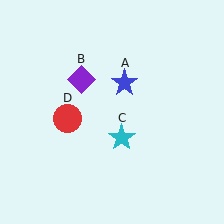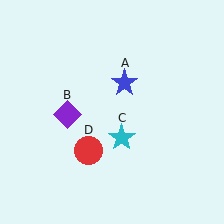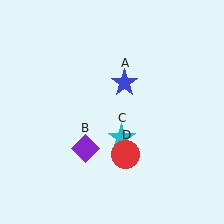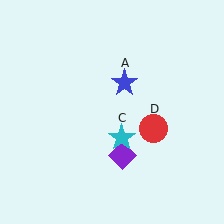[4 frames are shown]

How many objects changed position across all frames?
2 objects changed position: purple diamond (object B), red circle (object D).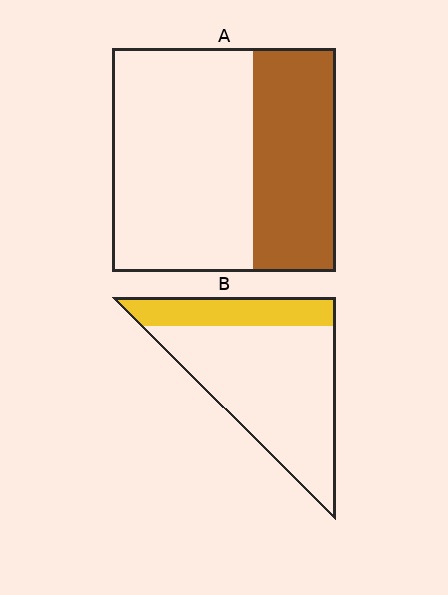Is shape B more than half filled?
No.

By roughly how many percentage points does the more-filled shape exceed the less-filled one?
By roughly 15 percentage points (A over B).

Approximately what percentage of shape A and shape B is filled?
A is approximately 35% and B is approximately 25%.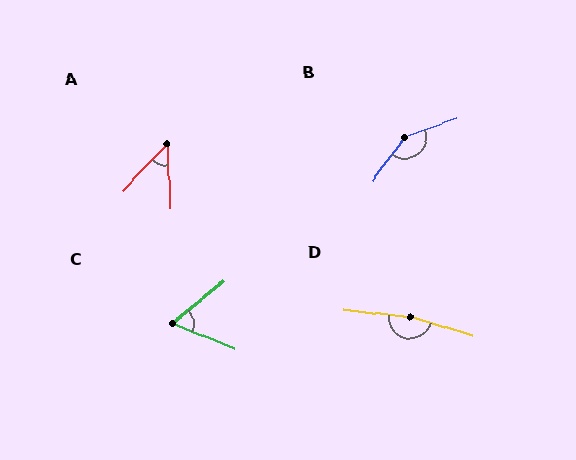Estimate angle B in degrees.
Approximately 146 degrees.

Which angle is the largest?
D, at approximately 169 degrees.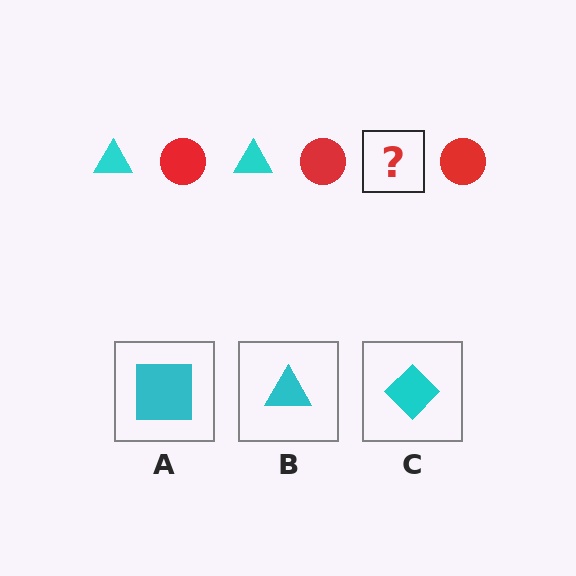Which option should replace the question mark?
Option B.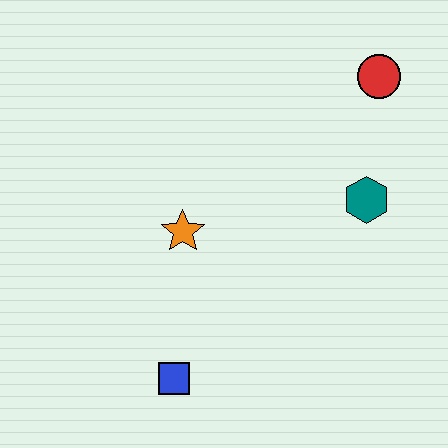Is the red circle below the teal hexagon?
No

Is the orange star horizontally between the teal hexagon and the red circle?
No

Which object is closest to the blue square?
The orange star is closest to the blue square.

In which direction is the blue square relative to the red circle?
The blue square is below the red circle.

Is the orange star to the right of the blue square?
Yes